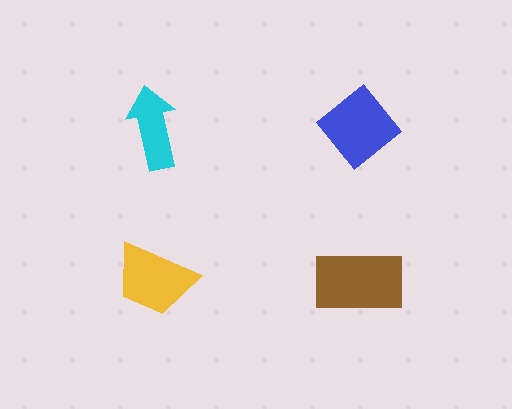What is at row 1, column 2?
A blue diamond.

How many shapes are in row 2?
2 shapes.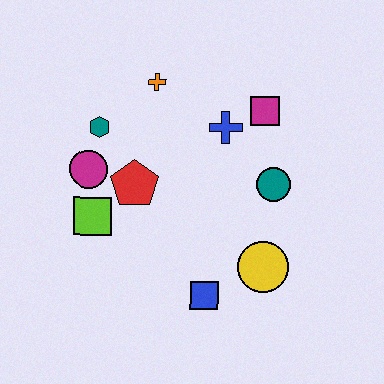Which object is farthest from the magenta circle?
The yellow circle is farthest from the magenta circle.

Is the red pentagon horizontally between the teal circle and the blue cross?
No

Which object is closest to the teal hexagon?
The magenta circle is closest to the teal hexagon.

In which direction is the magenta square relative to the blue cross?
The magenta square is to the right of the blue cross.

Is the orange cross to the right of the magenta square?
No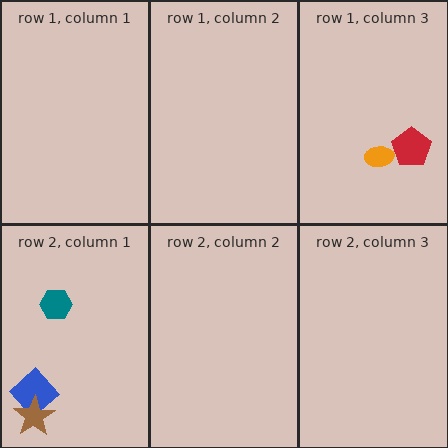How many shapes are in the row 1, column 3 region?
2.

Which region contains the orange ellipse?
The row 1, column 3 region.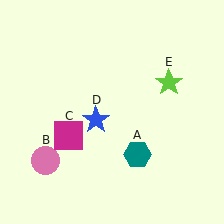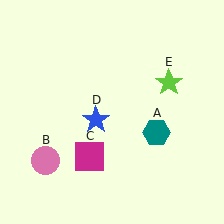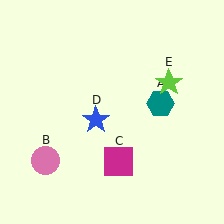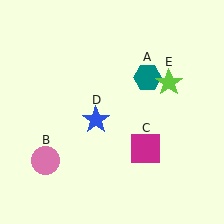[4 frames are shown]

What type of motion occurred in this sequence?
The teal hexagon (object A), magenta square (object C) rotated counterclockwise around the center of the scene.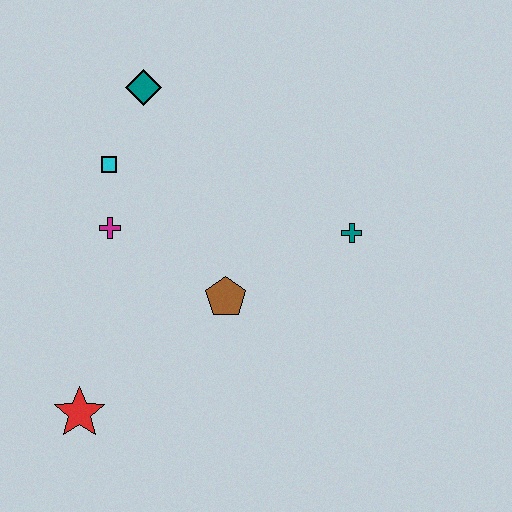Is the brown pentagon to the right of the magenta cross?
Yes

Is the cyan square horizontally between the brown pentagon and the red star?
Yes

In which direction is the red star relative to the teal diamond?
The red star is below the teal diamond.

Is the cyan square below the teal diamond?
Yes